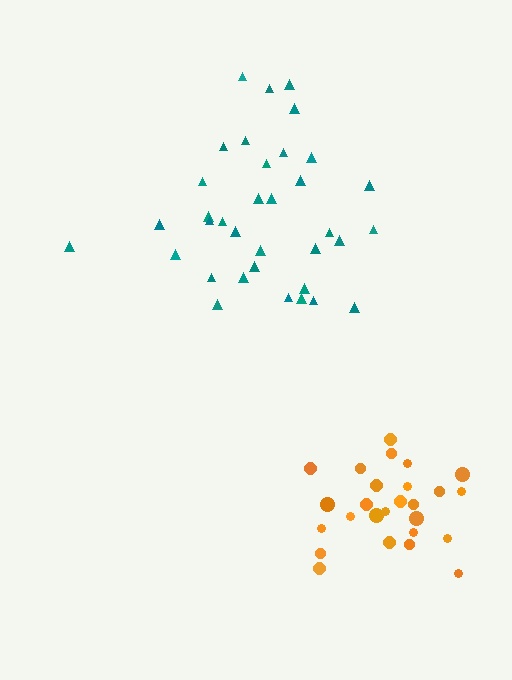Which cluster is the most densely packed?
Orange.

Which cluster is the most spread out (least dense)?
Teal.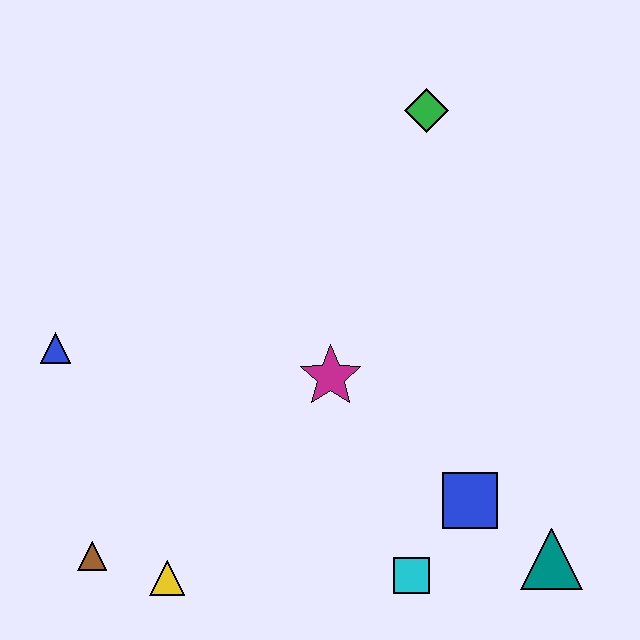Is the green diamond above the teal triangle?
Yes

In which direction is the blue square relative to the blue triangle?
The blue square is to the right of the blue triangle.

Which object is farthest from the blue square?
The blue triangle is farthest from the blue square.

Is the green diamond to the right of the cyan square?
Yes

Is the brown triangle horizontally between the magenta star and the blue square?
No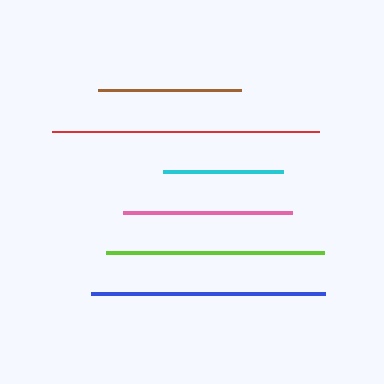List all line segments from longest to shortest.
From longest to shortest: red, blue, lime, pink, brown, cyan.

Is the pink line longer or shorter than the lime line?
The lime line is longer than the pink line.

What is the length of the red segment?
The red segment is approximately 267 pixels long.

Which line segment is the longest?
The red line is the longest at approximately 267 pixels.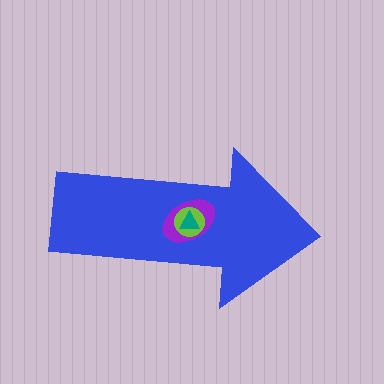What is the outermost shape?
The blue arrow.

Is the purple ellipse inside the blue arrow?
Yes.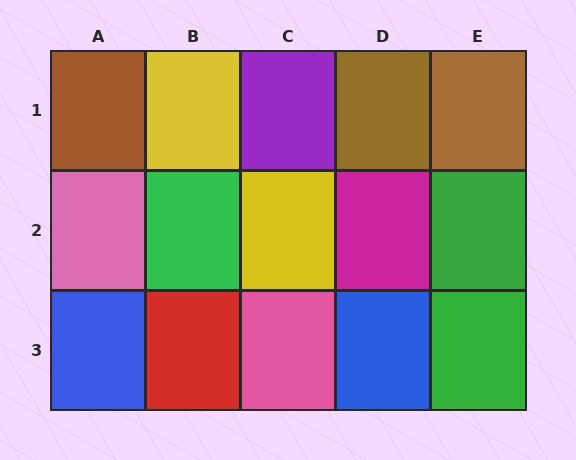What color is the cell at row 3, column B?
Red.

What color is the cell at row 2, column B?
Green.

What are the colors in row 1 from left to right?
Brown, yellow, purple, brown, brown.